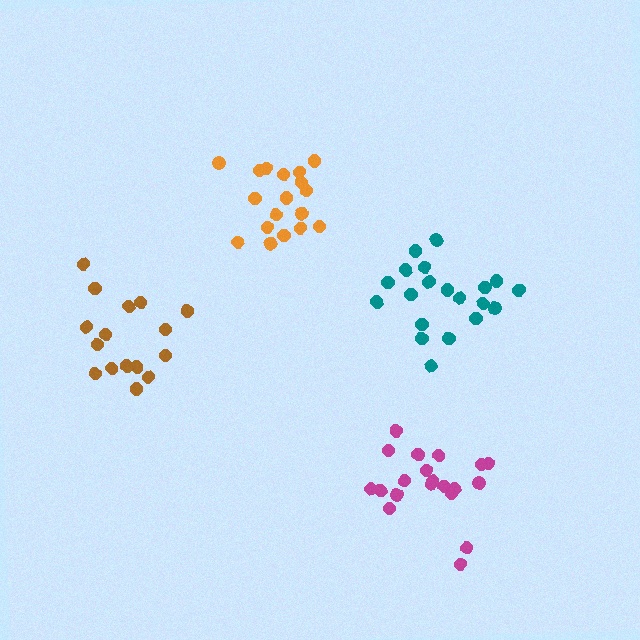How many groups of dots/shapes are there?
There are 4 groups.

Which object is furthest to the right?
The teal cluster is rightmost.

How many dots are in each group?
Group 1: 16 dots, Group 2: 18 dots, Group 3: 20 dots, Group 4: 20 dots (74 total).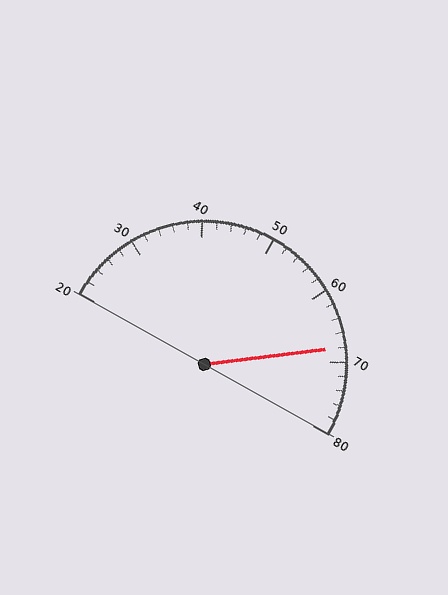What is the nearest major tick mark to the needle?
The nearest major tick mark is 70.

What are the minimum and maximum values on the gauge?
The gauge ranges from 20 to 80.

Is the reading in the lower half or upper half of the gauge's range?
The reading is in the upper half of the range (20 to 80).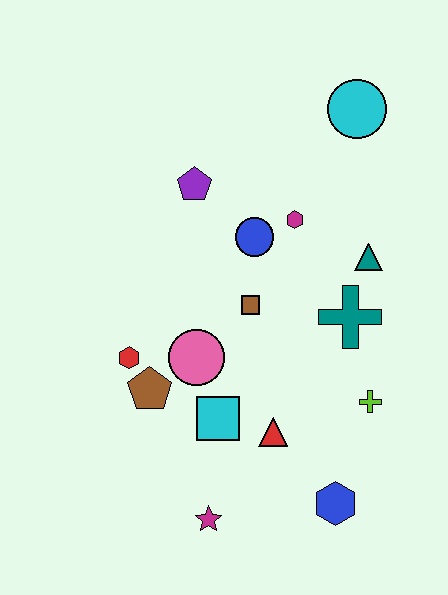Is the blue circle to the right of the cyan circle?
No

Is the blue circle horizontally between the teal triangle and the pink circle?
Yes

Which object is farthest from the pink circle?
The cyan circle is farthest from the pink circle.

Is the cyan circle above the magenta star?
Yes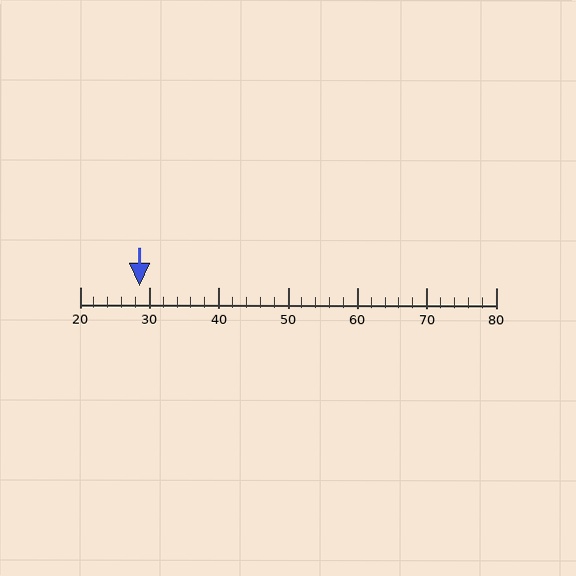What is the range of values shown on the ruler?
The ruler shows values from 20 to 80.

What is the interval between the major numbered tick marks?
The major tick marks are spaced 10 units apart.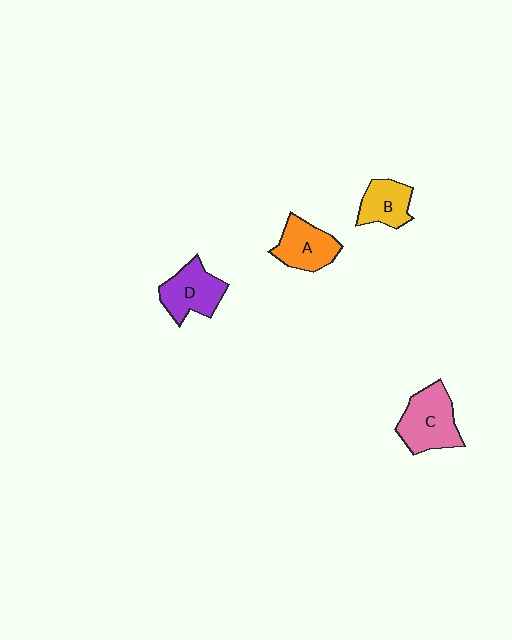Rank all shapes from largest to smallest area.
From largest to smallest: C (pink), D (purple), A (orange), B (yellow).